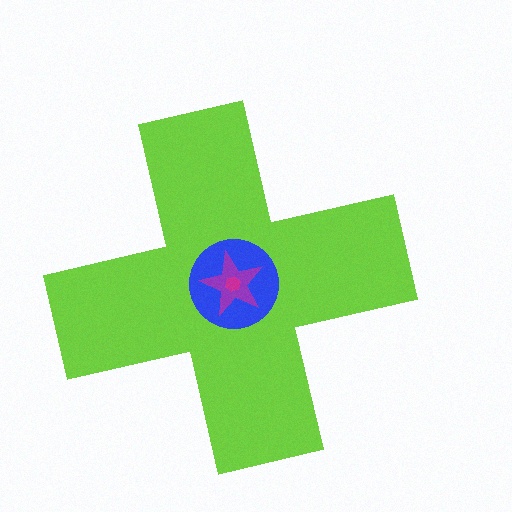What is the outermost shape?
The lime cross.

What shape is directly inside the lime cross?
The blue circle.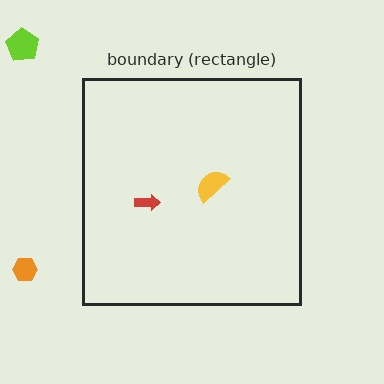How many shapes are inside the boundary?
2 inside, 2 outside.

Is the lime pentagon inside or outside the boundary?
Outside.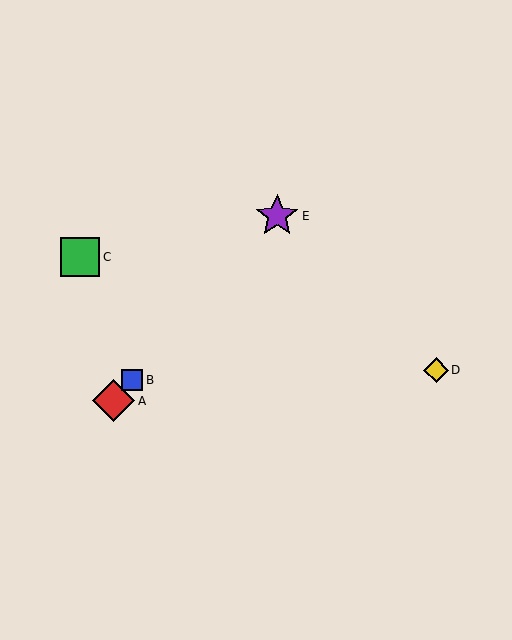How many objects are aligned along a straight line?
3 objects (A, B, E) are aligned along a straight line.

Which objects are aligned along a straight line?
Objects A, B, E are aligned along a straight line.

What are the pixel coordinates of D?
Object D is at (436, 370).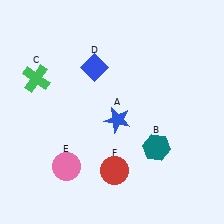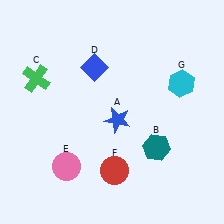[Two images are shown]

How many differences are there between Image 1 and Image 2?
There is 1 difference between the two images.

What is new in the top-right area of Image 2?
A cyan hexagon (G) was added in the top-right area of Image 2.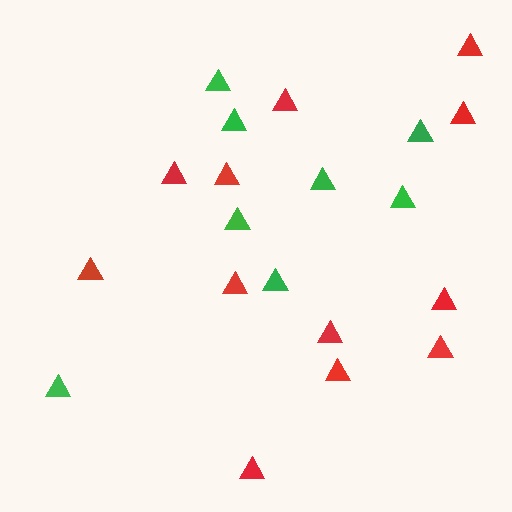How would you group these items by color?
There are 2 groups: one group of red triangles (12) and one group of green triangles (8).